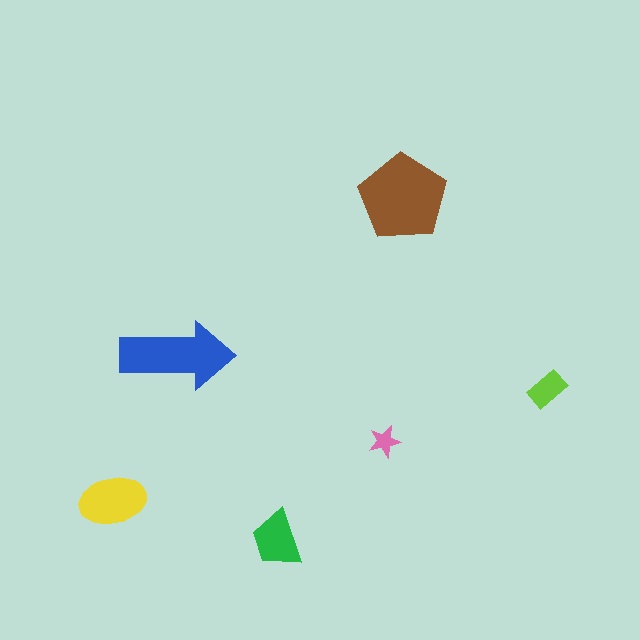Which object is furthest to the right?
The lime rectangle is rightmost.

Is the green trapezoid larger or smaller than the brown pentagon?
Smaller.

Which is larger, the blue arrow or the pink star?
The blue arrow.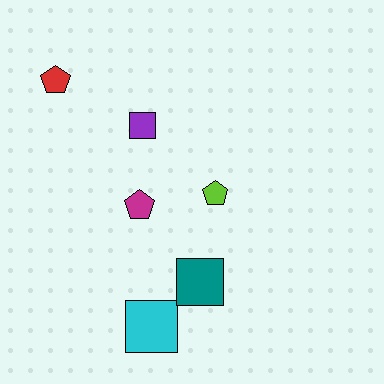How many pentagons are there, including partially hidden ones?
There are 3 pentagons.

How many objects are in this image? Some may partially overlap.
There are 6 objects.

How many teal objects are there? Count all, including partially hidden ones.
There is 1 teal object.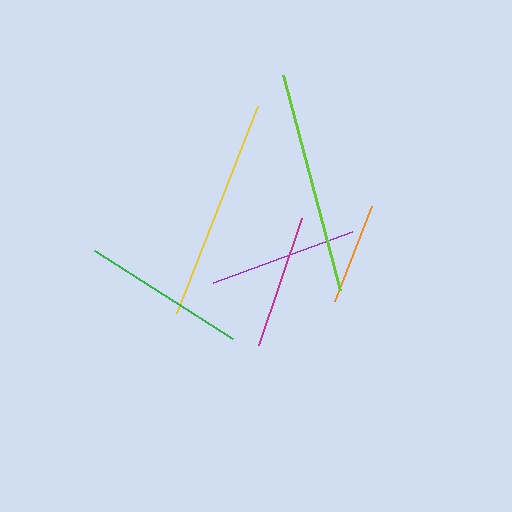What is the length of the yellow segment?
The yellow segment is approximately 222 pixels long.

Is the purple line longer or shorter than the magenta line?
The purple line is longer than the magenta line.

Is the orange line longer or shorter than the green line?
The green line is longer than the orange line.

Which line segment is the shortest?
The orange line is the shortest at approximately 102 pixels.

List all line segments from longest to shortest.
From longest to shortest: lime, yellow, green, purple, magenta, orange.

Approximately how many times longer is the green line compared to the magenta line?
The green line is approximately 1.2 times the length of the magenta line.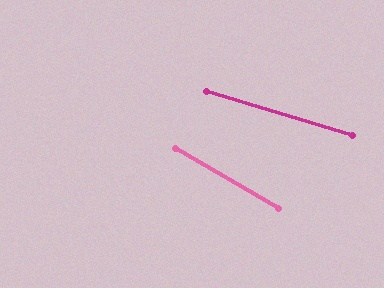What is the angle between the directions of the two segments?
Approximately 13 degrees.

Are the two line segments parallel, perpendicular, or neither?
Neither parallel nor perpendicular — they differ by about 13°.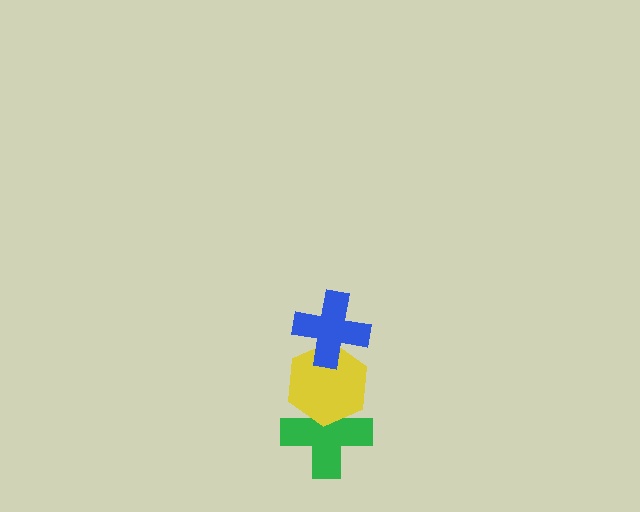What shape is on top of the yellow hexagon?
The blue cross is on top of the yellow hexagon.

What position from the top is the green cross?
The green cross is 3rd from the top.